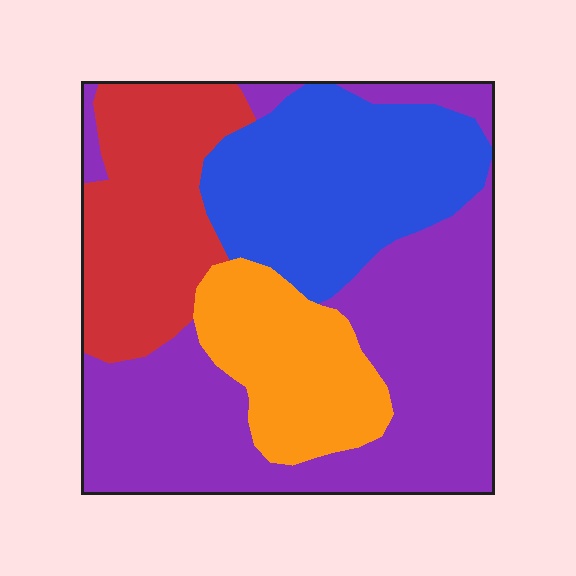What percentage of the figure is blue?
Blue takes up about one quarter (1/4) of the figure.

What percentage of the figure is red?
Red takes up less than a quarter of the figure.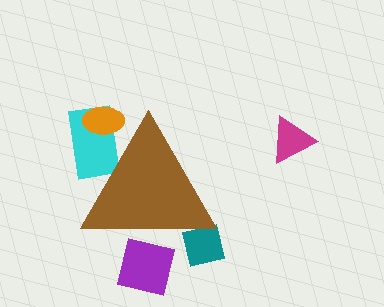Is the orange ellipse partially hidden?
Yes, the orange ellipse is partially hidden behind the brown triangle.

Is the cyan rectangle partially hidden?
Yes, the cyan rectangle is partially hidden behind the brown triangle.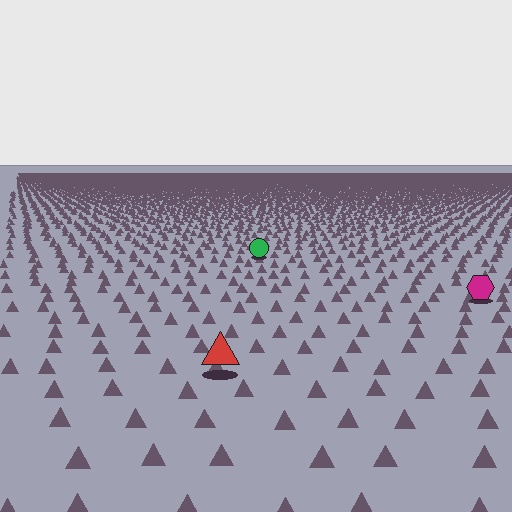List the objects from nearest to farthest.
From nearest to farthest: the red triangle, the magenta hexagon, the green circle.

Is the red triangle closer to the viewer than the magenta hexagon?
Yes. The red triangle is closer — you can tell from the texture gradient: the ground texture is coarser near it.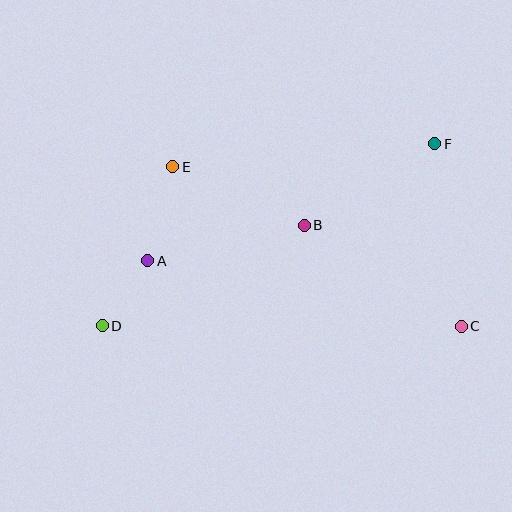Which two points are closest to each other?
Points A and D are closest to each other.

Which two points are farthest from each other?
Points D and F are farthest from each other.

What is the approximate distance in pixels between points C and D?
The distance between C and D is approximately 359 pixels.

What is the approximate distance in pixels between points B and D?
The distance between B and D is approximately 225 pixels.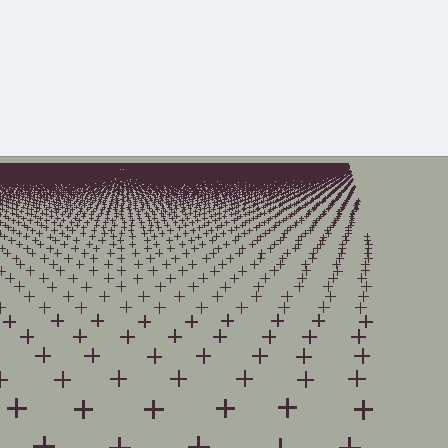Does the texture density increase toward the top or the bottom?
Density increases toward the top.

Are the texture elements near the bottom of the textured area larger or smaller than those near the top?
Larger. Near the bottom, elements are closer to the viewer and appear at a bigger on-screen size.